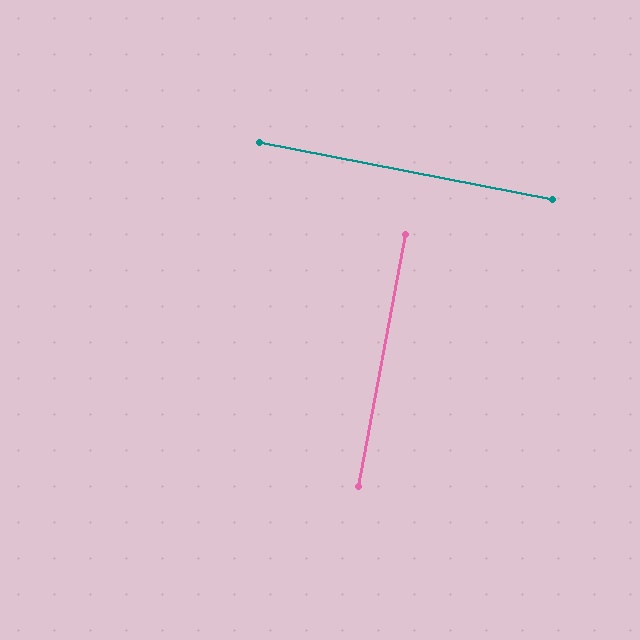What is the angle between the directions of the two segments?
Approximately 89 degrees.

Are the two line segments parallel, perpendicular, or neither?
Perpendicular — they meet at approximately 89°.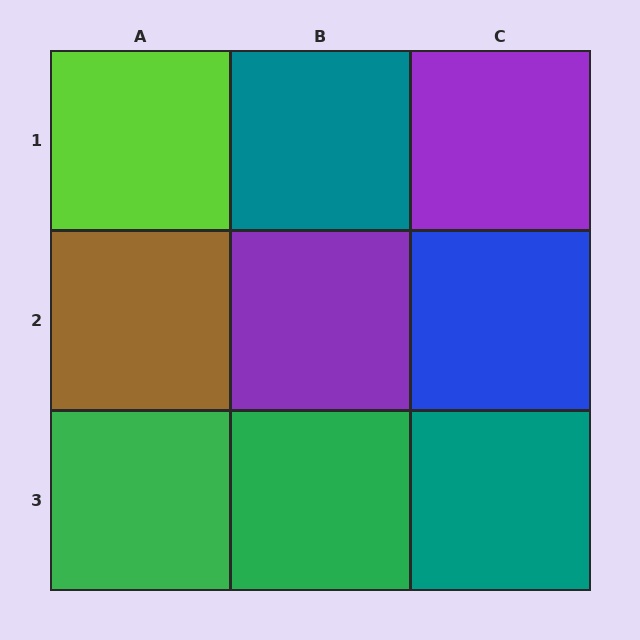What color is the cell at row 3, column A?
Green.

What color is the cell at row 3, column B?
Green.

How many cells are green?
2 cells are green.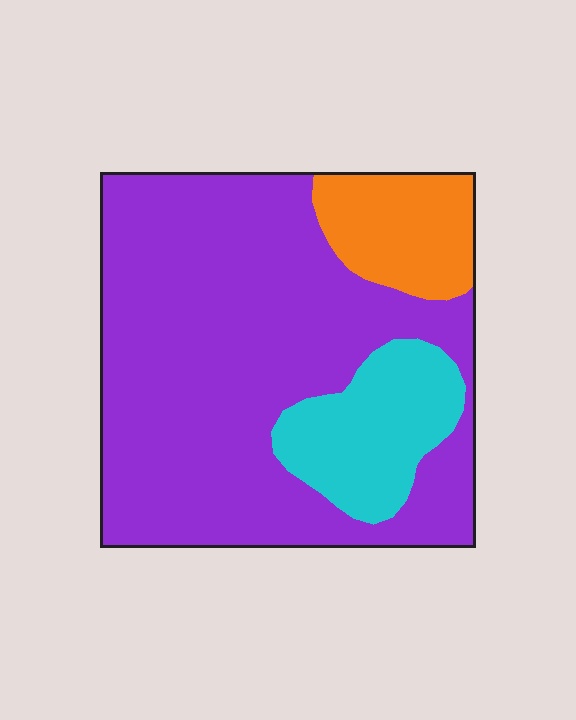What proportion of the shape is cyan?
Cyan takes up about one sixth (1/6) of the shape.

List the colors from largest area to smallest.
From largest to smallest: purple, cyan, orange.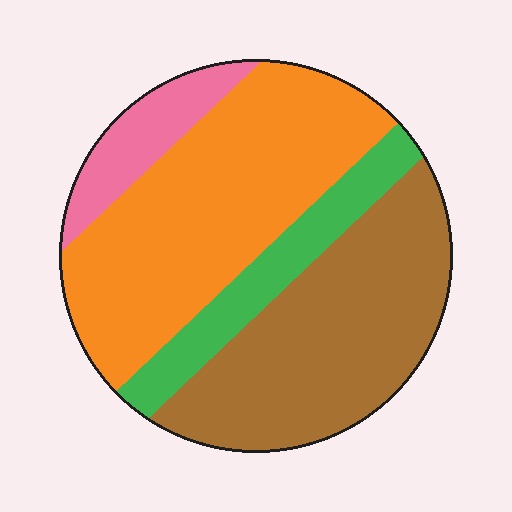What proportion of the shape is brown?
Brown covers about 35% of the shape.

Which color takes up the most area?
Orange, at roughly 40%.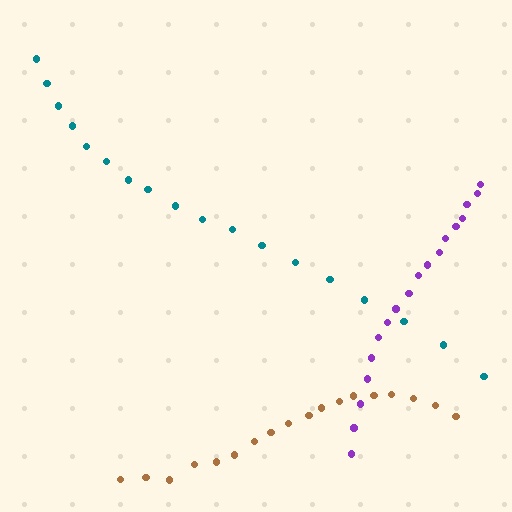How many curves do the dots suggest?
There are 3 distinct paths.